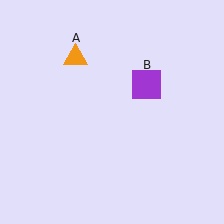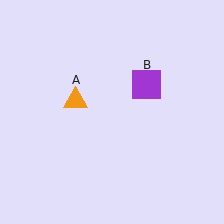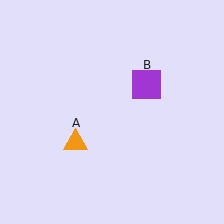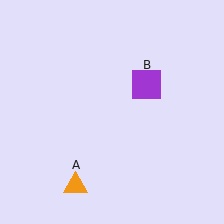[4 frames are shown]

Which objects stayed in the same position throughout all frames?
Purple square (object B) remained stationary.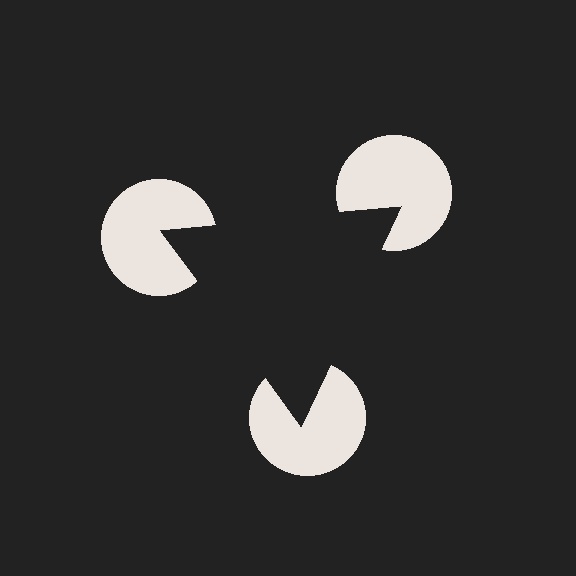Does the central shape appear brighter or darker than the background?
It typically appears slightly darker than the background, even though no actual brightness change is drawn.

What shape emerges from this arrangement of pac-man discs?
An illusory triangle — its edges are inferred from the aligned wedge cuts in the pac-man discs, not physically drawn.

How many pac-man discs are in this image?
There are 3 — one at each vertex of the illusory triangle.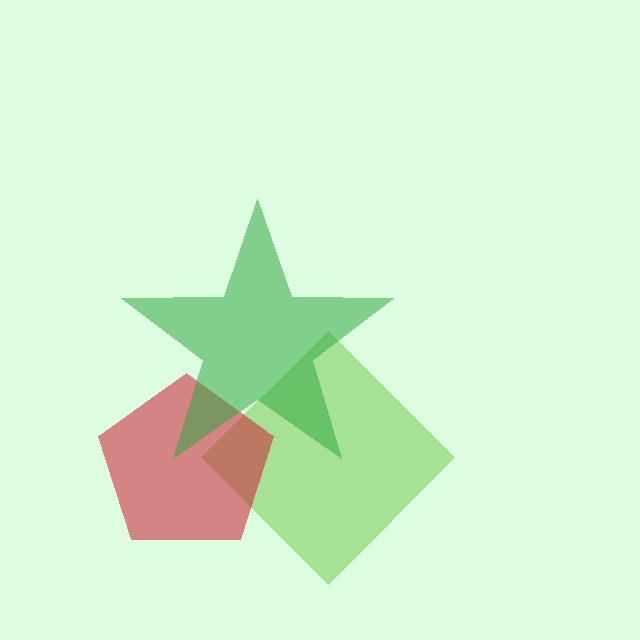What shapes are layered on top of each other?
The layered shapes are: a lime diamond, a red pentagon, a green star.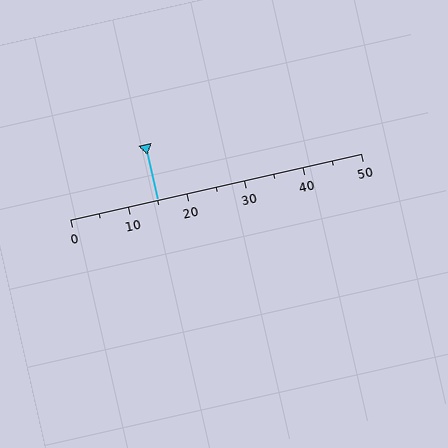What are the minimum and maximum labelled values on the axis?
The axis runs from 0 to 50.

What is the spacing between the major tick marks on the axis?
The major ticks are spaced 10 apart.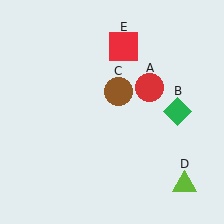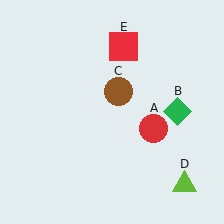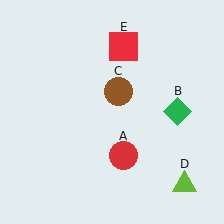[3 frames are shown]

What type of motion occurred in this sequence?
The red circle (object A) rotated clockwise around the center of the scene.